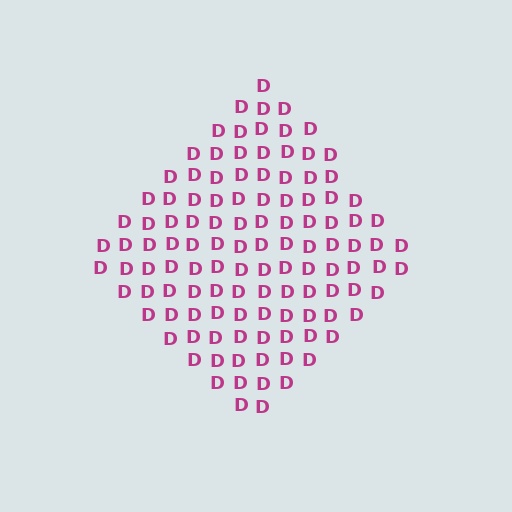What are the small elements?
The small elements are letter D's.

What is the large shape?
The large shape is a diamond.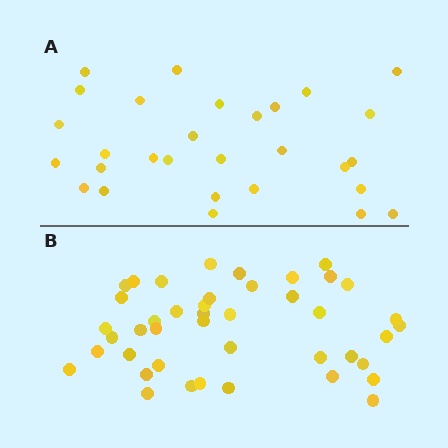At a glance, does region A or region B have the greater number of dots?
Region B (the bottom region) has more dots.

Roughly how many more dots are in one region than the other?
Region B has approximately 15 more dots than region A.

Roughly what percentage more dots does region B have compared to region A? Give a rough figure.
About 50% more.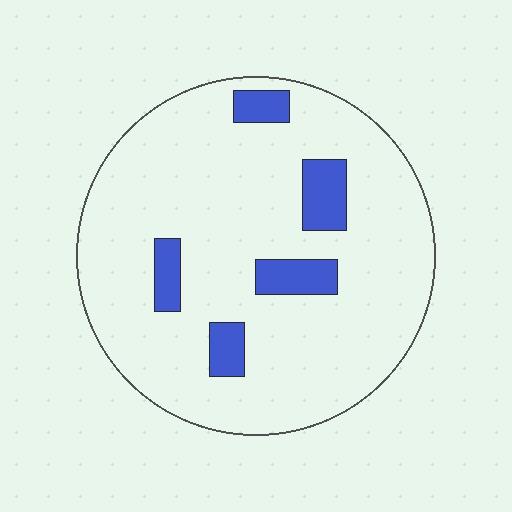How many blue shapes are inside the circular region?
5.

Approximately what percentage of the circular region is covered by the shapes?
Approximately 10%.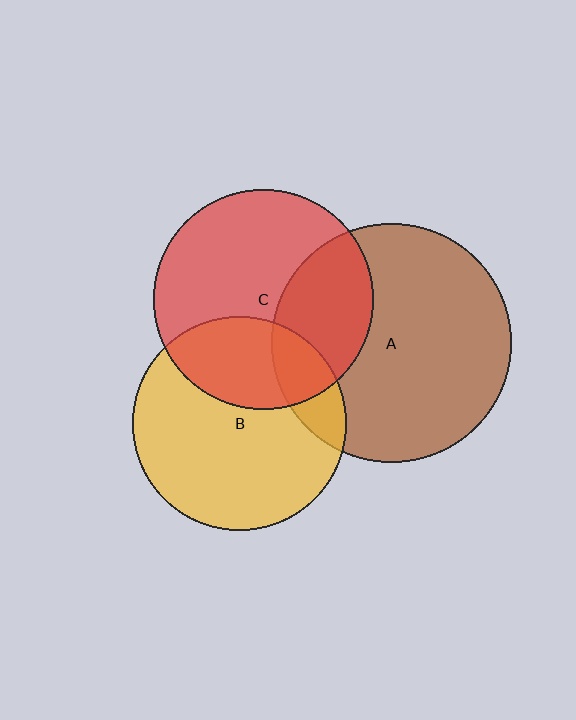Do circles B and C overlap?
Yes.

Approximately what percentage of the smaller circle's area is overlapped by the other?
Approximately 30%.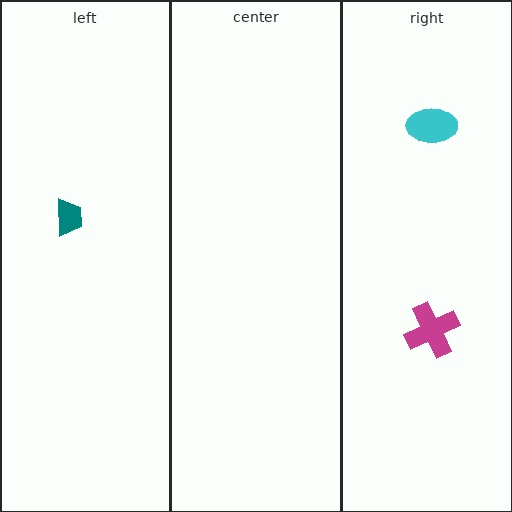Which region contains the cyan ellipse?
The right region.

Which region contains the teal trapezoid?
The left region.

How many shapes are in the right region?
2.